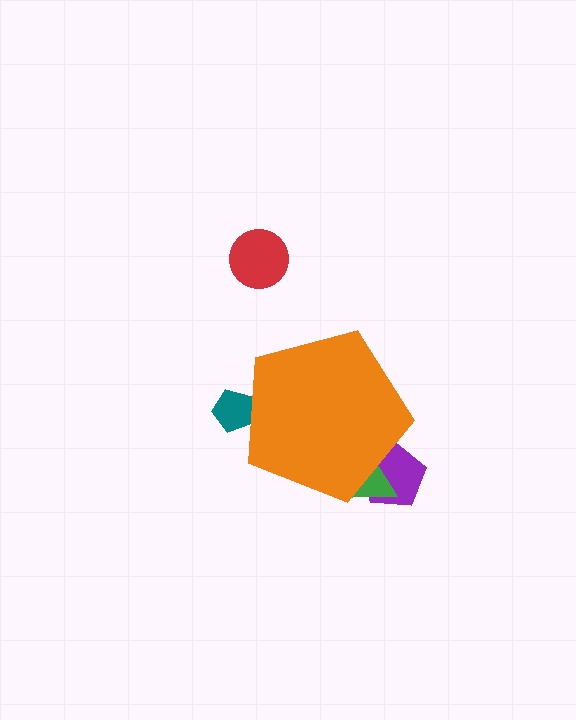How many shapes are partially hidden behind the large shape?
3 shapes are partially hidden.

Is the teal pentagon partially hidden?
Yes, the teal pentagon is partially hidden behind the orange pentagon.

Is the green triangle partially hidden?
Yes, the green triangle is partially hidden behind the orange pentagon.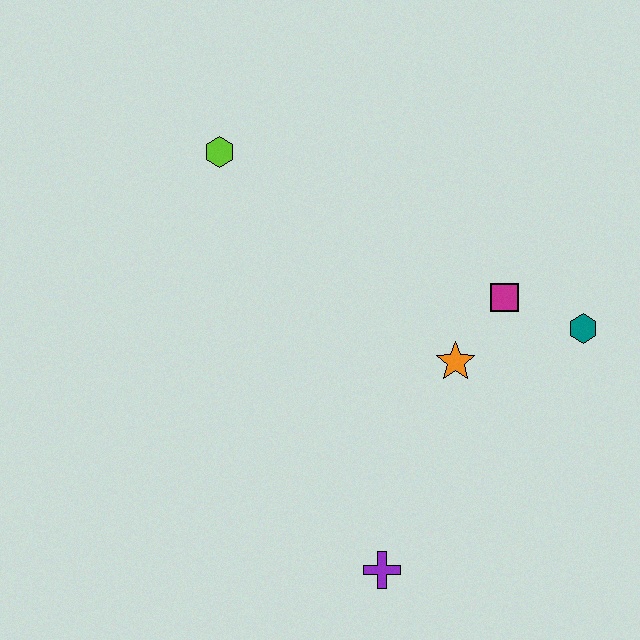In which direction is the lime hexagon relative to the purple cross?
The lime hexagon is above the purple cross.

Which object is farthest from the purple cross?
The lime hexagon is farthest from the purple cross.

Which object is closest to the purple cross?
The orange star is closest to the purple cross.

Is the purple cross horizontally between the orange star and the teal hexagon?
No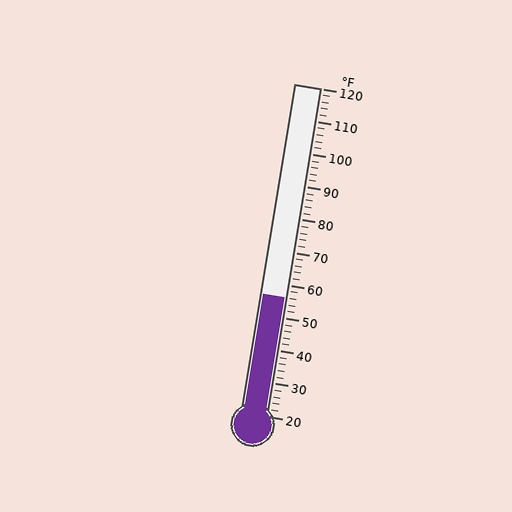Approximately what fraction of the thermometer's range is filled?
The thermometer is filled to approximately 35% of its range.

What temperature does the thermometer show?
The thermometer shows approximately 56°F.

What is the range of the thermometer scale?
The thermometer scale ranges from 20°F to 120°F.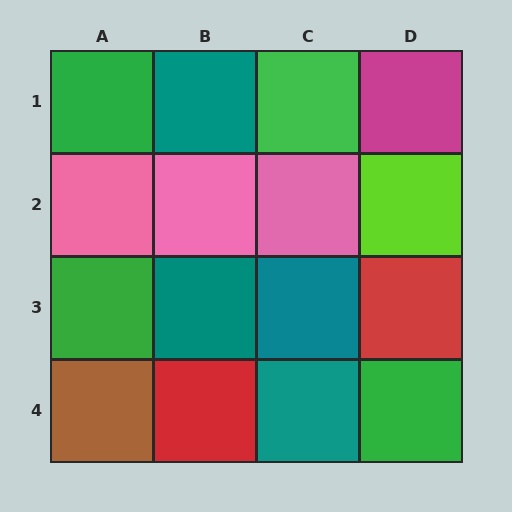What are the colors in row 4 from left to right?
Brown, red, teal, green.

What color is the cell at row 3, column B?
Teal.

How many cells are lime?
1 cell is lime.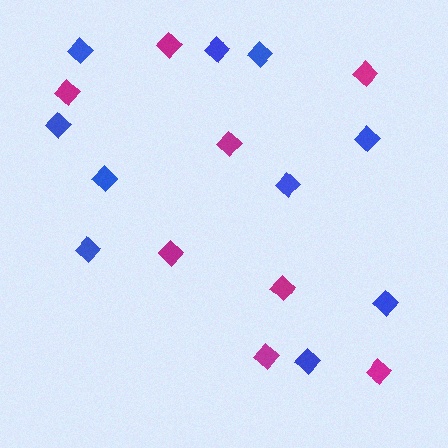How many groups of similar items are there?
There are 2 groups: one group of blue diamonds (10) and one group of magenta diamonds (8).